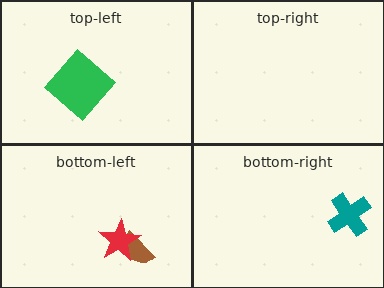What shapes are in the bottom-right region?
The teal cross.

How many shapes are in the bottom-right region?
1.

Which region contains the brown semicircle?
The bottom-left region.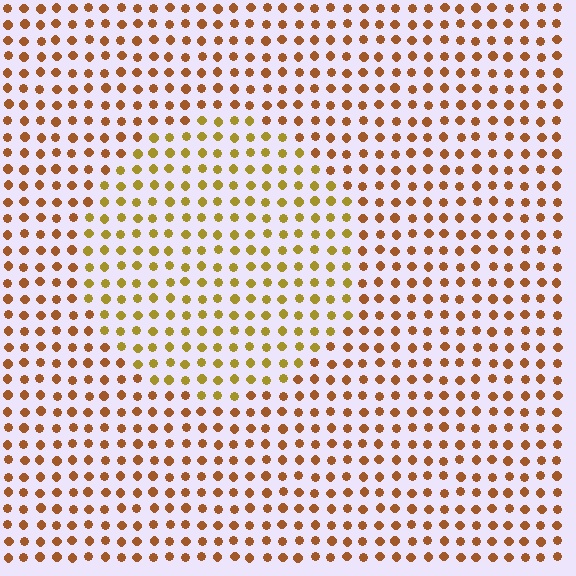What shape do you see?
I see a circle.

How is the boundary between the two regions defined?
The boundary is defined purely by a slight shift in hue (about 29 degrees). Spacing, size, and orientation are identical on both sides.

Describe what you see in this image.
The image is filled with small brown elements in a uniform arrangement. A circle-shaped region is visible where the elements are tinted to a slightly different hue, forming a subtle color boundary.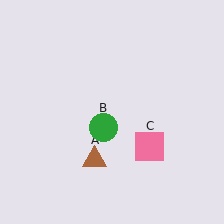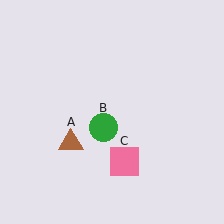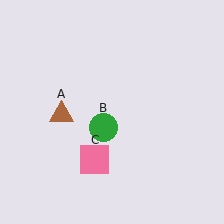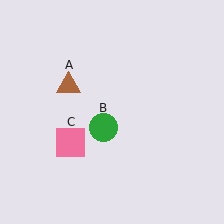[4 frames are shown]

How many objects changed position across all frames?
2 objects changed position: brown triangle (object A), pink square (object C).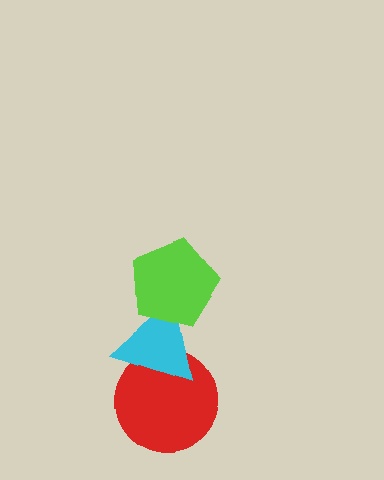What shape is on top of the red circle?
The cyan triangle is on top of the red circle.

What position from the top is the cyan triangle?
The cyan triangle is 2nd from the top.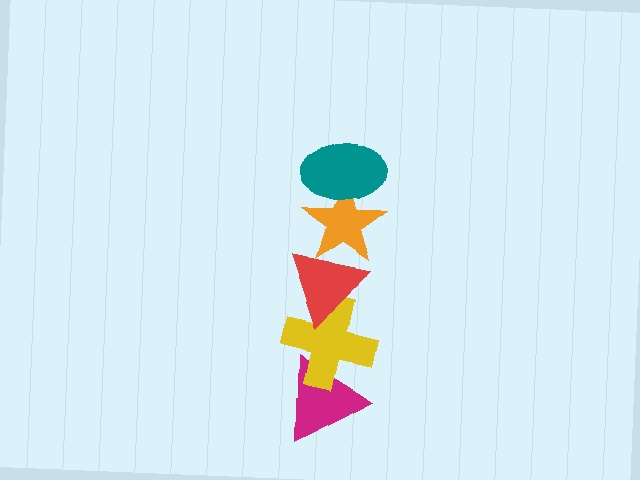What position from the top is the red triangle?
The red triangle is 3rd from the top.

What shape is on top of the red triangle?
The orange star is on top of the red triangle.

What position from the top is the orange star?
The orange star is 2nd from the top.